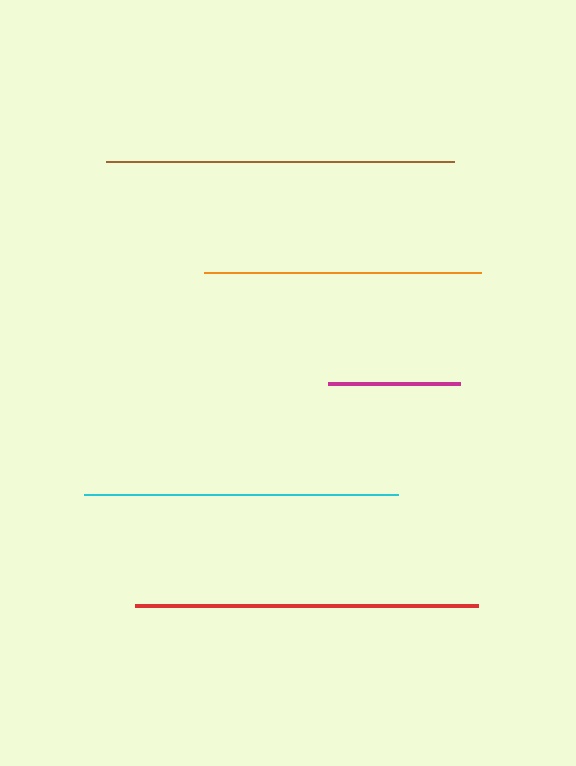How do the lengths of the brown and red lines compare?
The brown and red lines are approximately the same length.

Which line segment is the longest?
The brown line is the longest at approximately 348 pixels.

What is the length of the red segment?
The red segment is approximately 344 pixels long.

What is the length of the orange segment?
The orange segment is approximately 277 pixels long.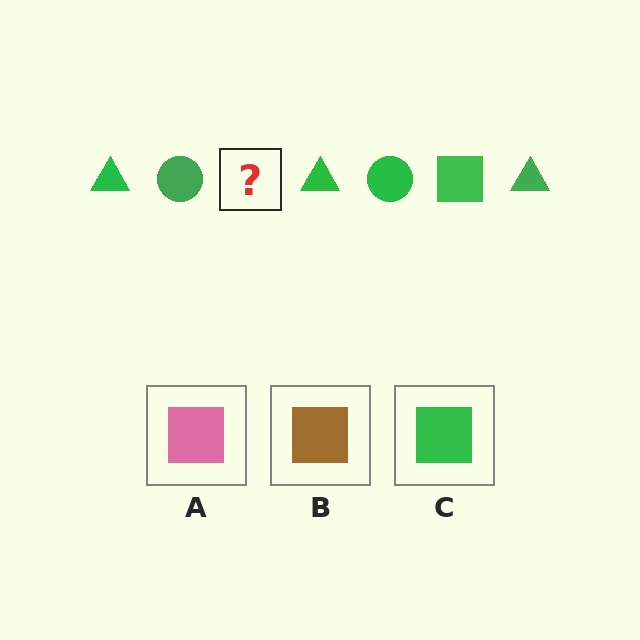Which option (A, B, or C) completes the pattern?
C.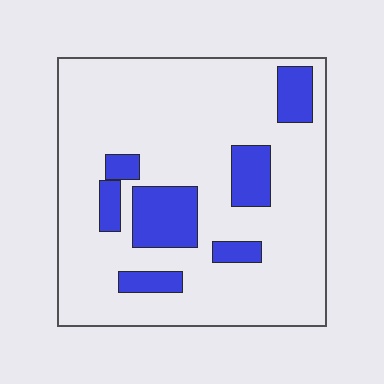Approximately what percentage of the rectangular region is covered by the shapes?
Approximately 20%.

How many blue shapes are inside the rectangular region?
7.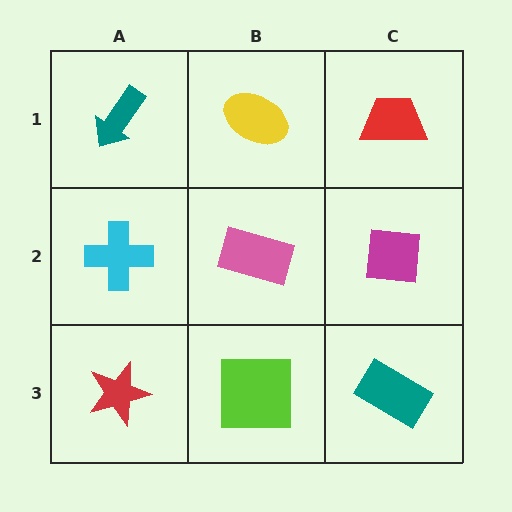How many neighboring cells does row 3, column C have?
2.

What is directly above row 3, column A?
A cyan cross.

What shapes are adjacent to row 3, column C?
A magenta square (row 2, column C), a lime square (row 3, column B).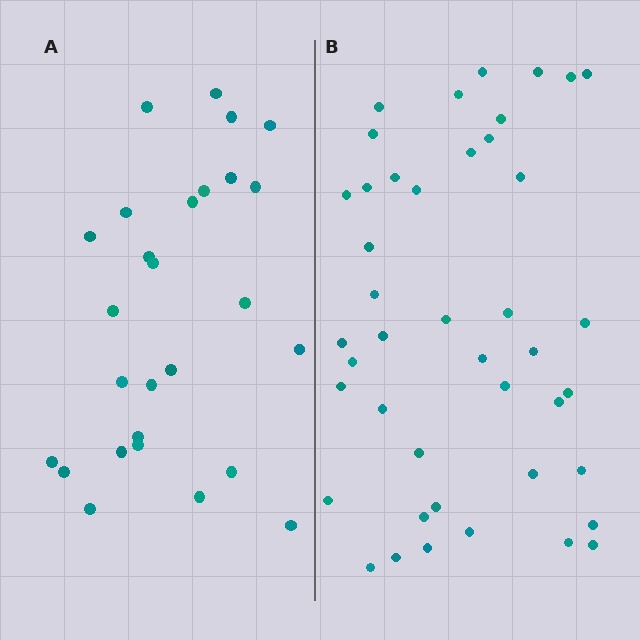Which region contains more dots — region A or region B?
Region B (the right region) has more dots.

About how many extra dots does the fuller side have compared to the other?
Region B has approximately 15 more dots than region A.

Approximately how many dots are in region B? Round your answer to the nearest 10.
About 40 dots. (The exact count is 43, which rounds to 40.)